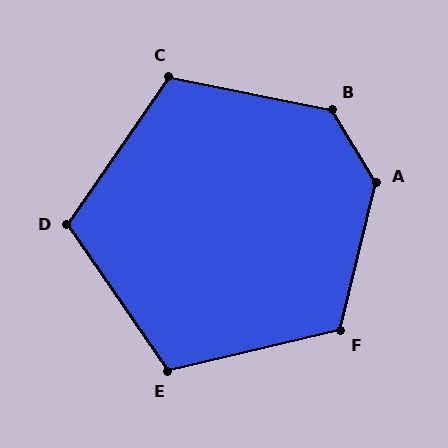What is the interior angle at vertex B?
Approximately 132 degrees (obtuse).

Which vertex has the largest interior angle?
A, at approximately 135 degrees.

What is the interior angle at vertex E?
Approximately 111 degrees (obtuse).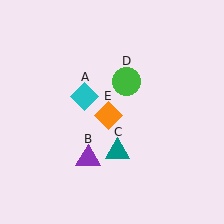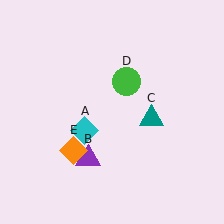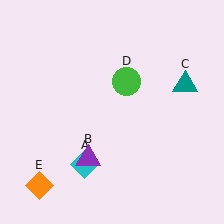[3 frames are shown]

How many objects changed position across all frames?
3 objects changed position: cyan diamond (object A), teal triangle (object C), orange diamond (object E).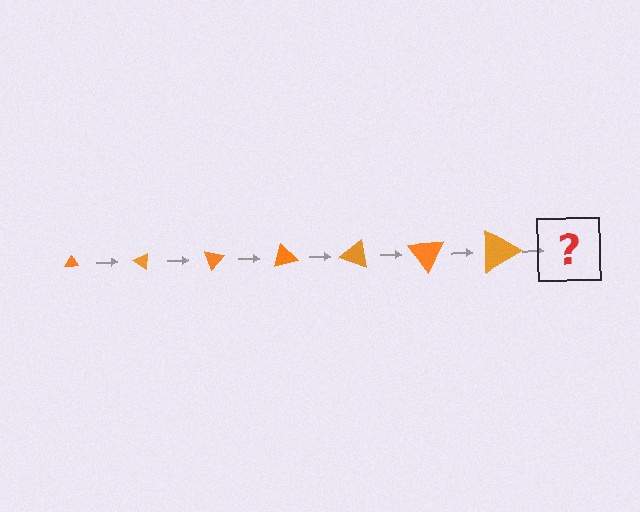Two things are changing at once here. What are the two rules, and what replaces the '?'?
The two rules are that the triangle grows larger each step and it rotates 35 degrees each step. The '?' should be a triangle, larger than the previous one and rotated 245 degrees from the start.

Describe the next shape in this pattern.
It should be a triangle, larger than the previous one and rotated 245 degrees from the start.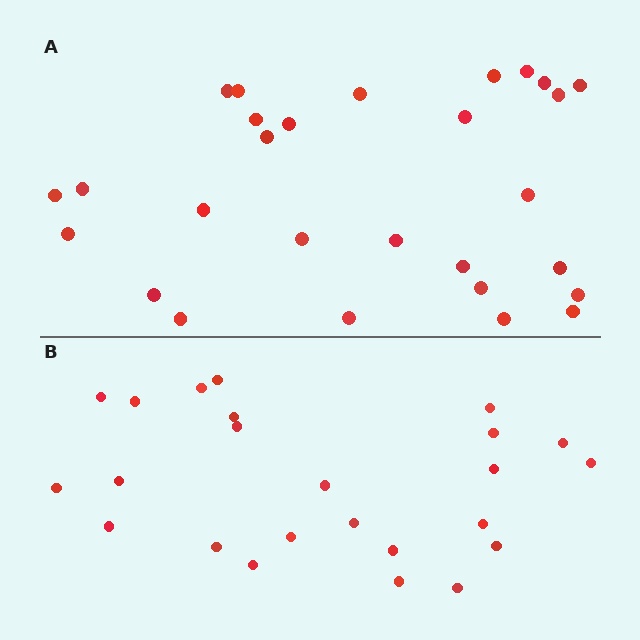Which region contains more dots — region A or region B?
Region A (the top region) has more dots.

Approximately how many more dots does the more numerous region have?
Region A has about 4 more dots than region B.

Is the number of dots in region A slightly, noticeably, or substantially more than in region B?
Region A has only slightly more — the two regions are fairly close. The ratio is roughly 1.2 to 1.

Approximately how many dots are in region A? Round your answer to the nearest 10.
About 30 dots. (The exact count is 28, which rounds to 30.)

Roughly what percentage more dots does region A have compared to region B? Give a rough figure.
About 15% more.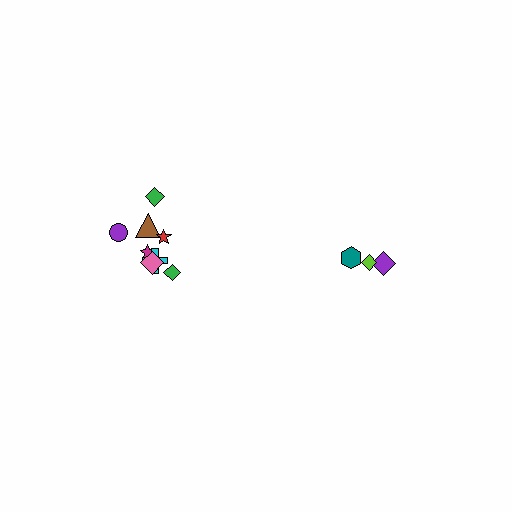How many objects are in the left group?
There are 8 objects.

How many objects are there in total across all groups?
There are 11 objects.